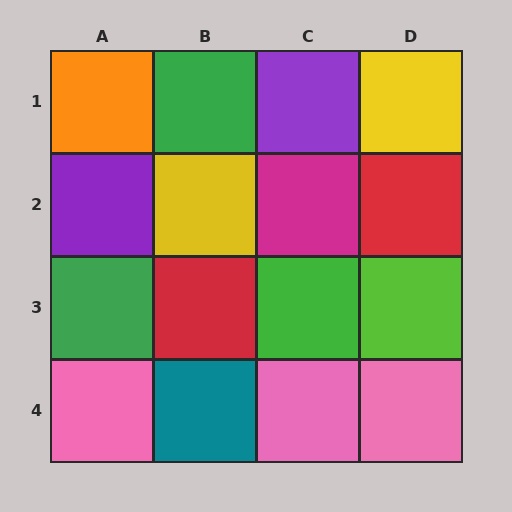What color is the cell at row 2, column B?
Yellow.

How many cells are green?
3 cells are green.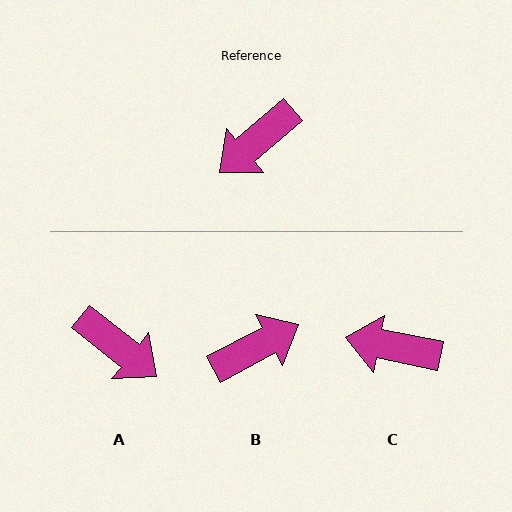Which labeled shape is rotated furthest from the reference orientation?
B, about 167 degrees away.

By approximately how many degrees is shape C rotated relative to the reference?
Approximately 52 degrees clockwise.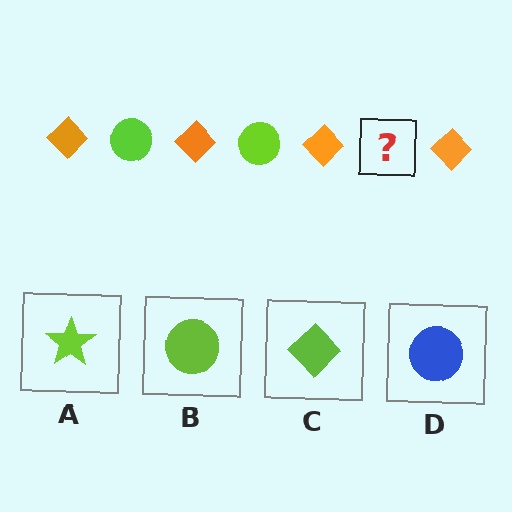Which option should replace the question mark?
Option B.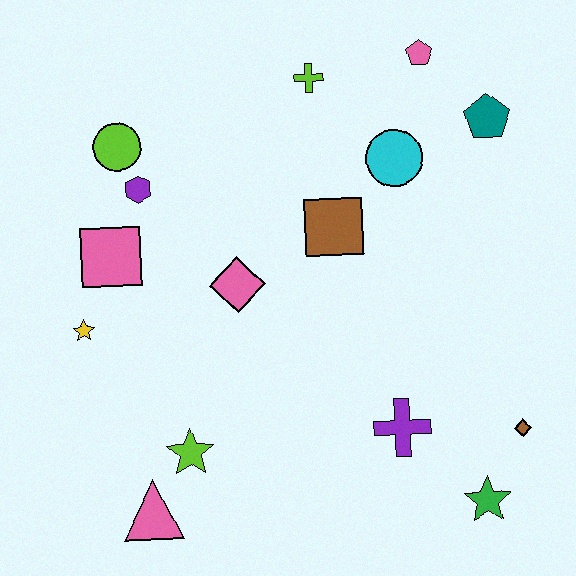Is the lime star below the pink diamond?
Yes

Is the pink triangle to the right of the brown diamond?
No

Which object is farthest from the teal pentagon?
The pink triangle is farthest from the teal pentagon.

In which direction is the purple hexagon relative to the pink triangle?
The purple hexagon is above the pink triangle.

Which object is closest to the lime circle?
The purple hexagon is closest to the lime circle.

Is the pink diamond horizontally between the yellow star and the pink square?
No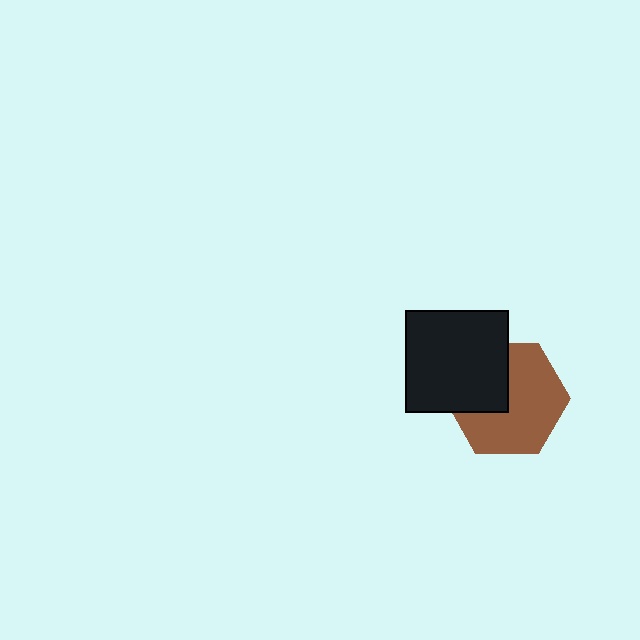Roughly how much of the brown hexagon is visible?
Most of it is visible (roughly 65%).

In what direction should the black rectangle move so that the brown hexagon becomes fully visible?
The black rectangle should move toward the upper-left. That is the shortest direction to clear the overlap and leave the brown hexagon fully visible.